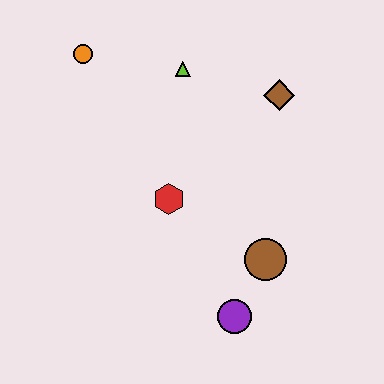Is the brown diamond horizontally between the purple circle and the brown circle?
No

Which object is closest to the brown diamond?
The lime triangle is closest to the brown diamond.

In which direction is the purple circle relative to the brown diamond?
The purple circle is below the brown diamond.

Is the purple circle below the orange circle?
Yes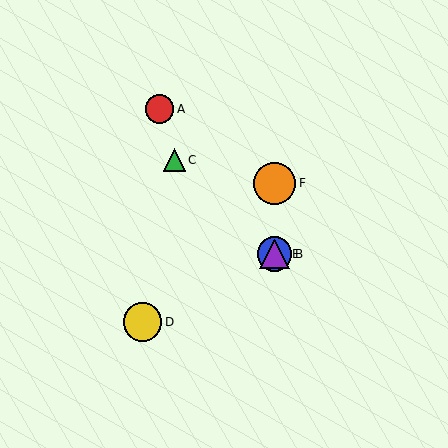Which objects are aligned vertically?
Objects B, E, F are aligned vertically.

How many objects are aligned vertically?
3 objects (B, E, F) are aligned vertically.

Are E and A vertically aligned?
No, E is at x≈275 and A is at x≈160.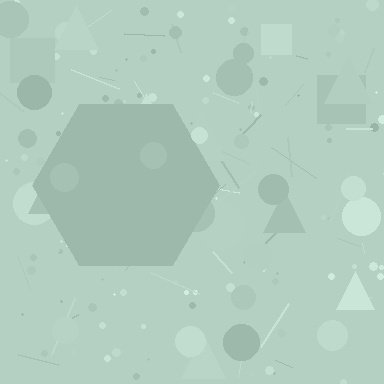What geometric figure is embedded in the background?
A hexagon is embedded in the background.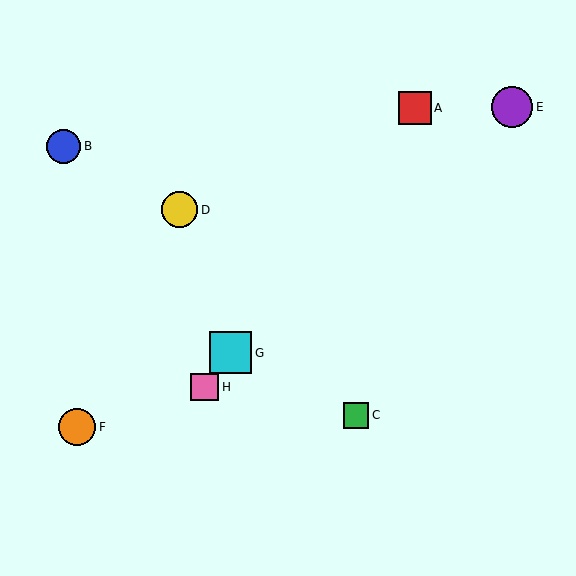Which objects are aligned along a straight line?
Objects A, G, H are aligned along a straight line.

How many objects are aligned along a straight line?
3 objects (A, G, H) are aligned along a straight line.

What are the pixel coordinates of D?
Object D is at (179, 210).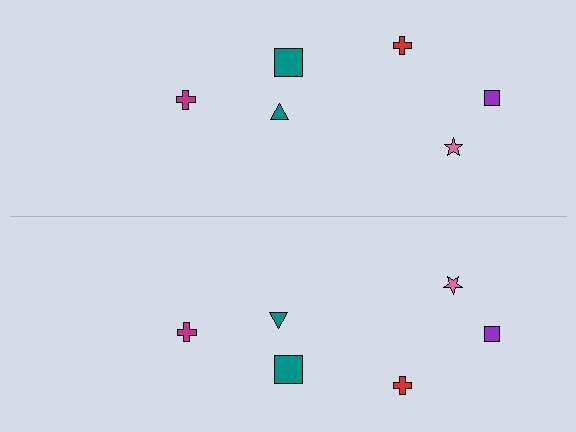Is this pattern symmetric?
Yes, this pattern has bilateral (reflection) symmetry.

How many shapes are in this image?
There are 12 shapes in this image.